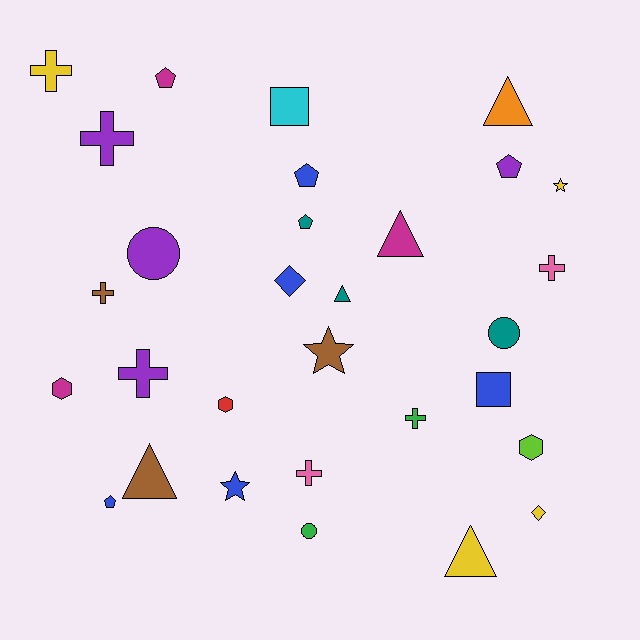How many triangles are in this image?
There are 5 triangles.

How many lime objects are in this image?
There is 1 lime object.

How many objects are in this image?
There are 30 objects.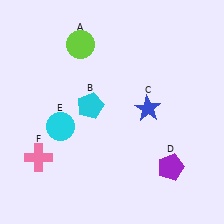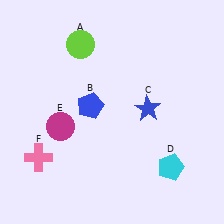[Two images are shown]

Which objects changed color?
B changed from cyan to blue. D changed from purple to cyan. E changed from cyan to magenta.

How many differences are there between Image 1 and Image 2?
There are 3 differences between the two images.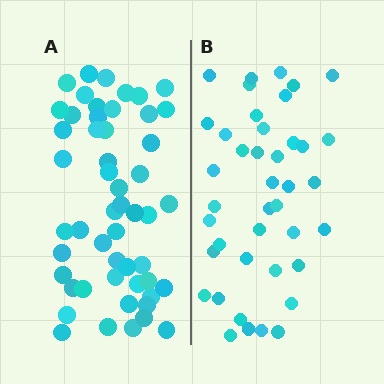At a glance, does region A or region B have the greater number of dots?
Region A (the left region) has more dots.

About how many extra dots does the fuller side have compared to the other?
Region A has roughly 12 or so more dots than region B.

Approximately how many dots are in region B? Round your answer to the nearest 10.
About 40 dots. (The exact count is 41, which rounds to 40.)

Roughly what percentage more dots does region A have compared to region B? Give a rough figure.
About 25% more.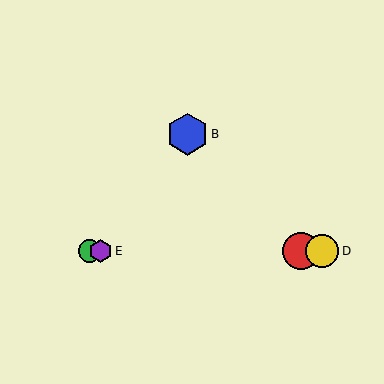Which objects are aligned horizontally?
Objects A, C, D, E are aligned horizontally.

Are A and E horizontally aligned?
Yes, both are at y≈251.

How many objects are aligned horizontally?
4 objects (A, C, D, E) are aligned horizontally.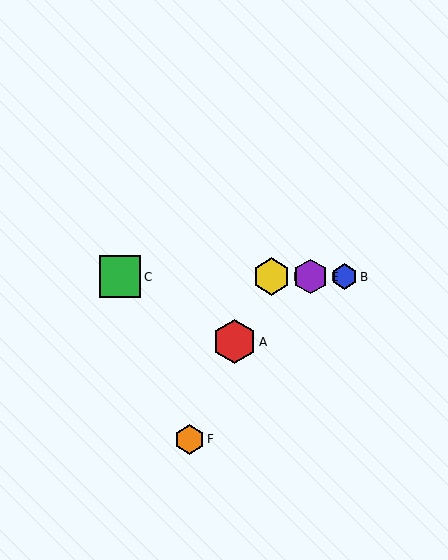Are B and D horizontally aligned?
Yes, both are at y≈277.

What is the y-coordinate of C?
Object C is at y≈277.